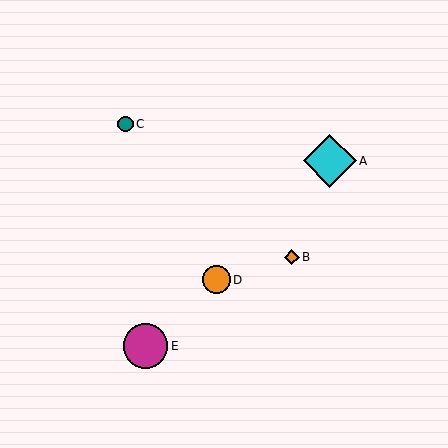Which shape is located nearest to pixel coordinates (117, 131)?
The teal circle (labeled C) at (126, 124) is nearest to that location.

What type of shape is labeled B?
Shape B is an orange diamond.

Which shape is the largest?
The cyan diamond (labeled A) is the largest.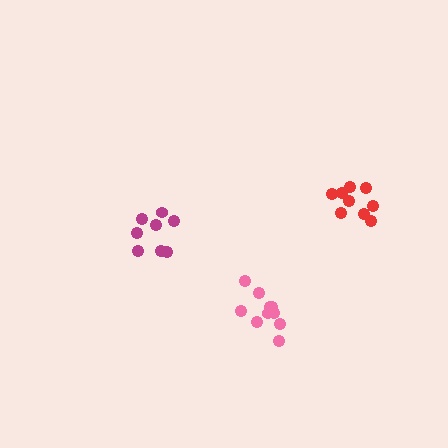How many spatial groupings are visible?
There are 3 spatial groupings.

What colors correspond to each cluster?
The clusters are colored: magenta, red, pink.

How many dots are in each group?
Group 1: 8 dots, Group 2: 9 dots, Group 3: 10 dots (27 total).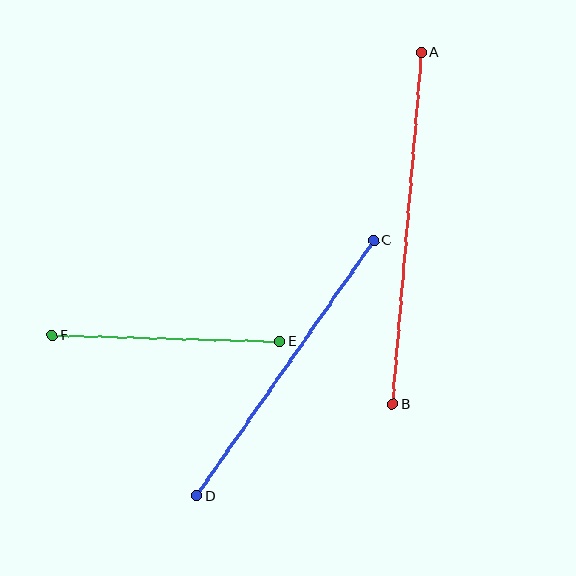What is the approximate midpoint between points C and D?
The midpoint is at approximately (285, 368) pixels.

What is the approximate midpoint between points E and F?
The midpoint is at approximately (166, 339) pixels.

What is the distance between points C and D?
The distance is approximately 311 pixels.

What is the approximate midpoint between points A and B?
The midpoint is at approximately (407, 229) pixels.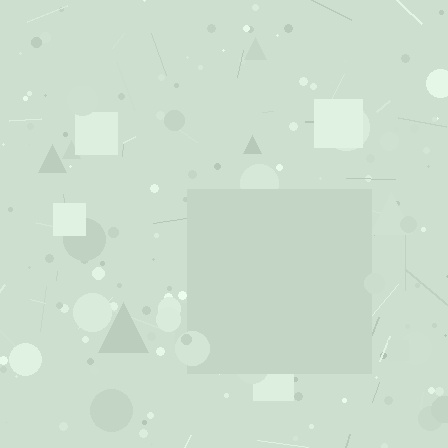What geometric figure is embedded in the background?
A square is embedded in the background.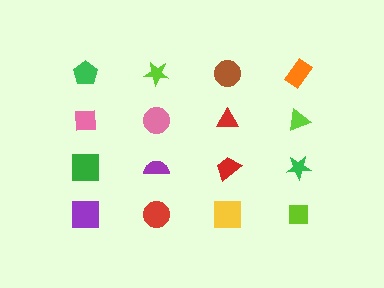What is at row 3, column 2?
A purple semicircle.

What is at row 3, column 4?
A green star.